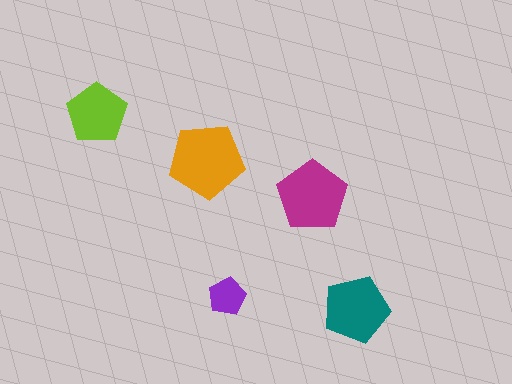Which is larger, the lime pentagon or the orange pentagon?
The orange one.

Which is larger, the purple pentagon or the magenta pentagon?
The magenta one.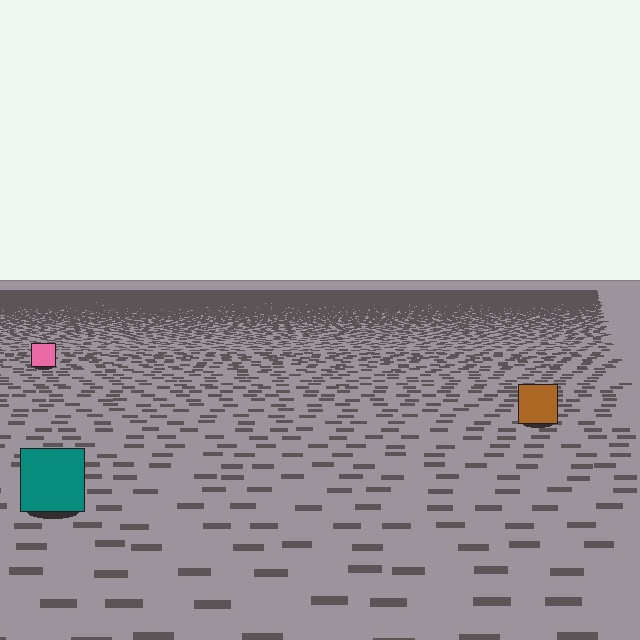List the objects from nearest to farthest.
From nearest to farthest: the teal square, the brown square, the pink square.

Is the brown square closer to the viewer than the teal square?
No. The teal square is closer — you can tell from the texture gradient: the ground texture is coarser near it.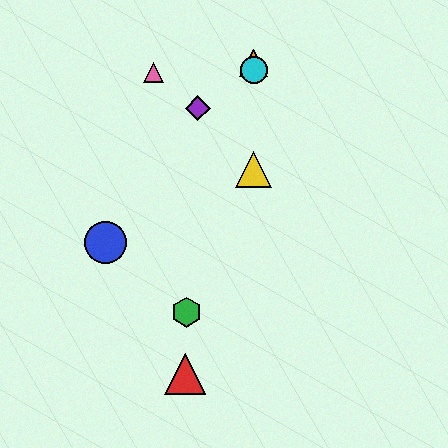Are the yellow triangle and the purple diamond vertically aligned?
No, the yellow triangle is at x≈254 and the purple diamond is at x≈198.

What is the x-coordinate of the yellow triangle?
The yellow triangle is at x≈254.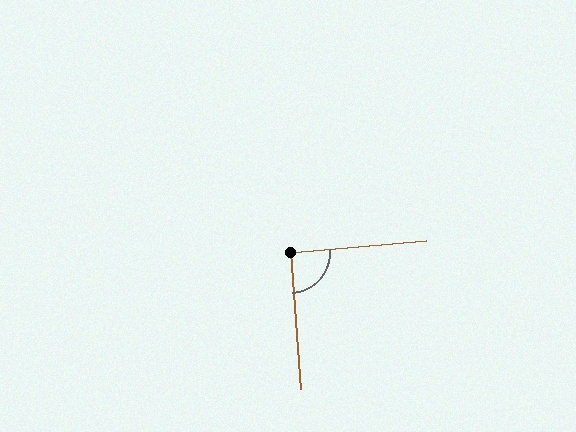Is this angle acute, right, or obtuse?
It is approximately a right angle.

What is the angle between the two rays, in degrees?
Approximately 91 degrees.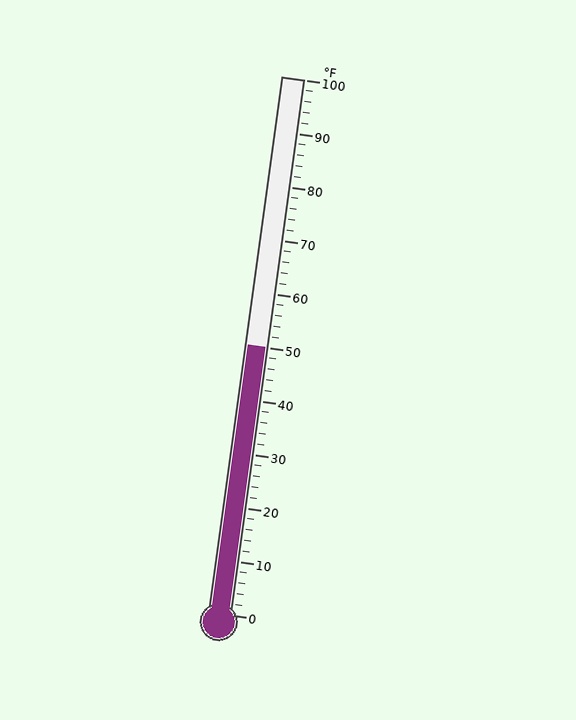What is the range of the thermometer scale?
The thermometer scale ranges from 0°F to 100°F.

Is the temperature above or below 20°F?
The temperature is above 20°F.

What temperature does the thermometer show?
The thermometer shows approximately 50°F.